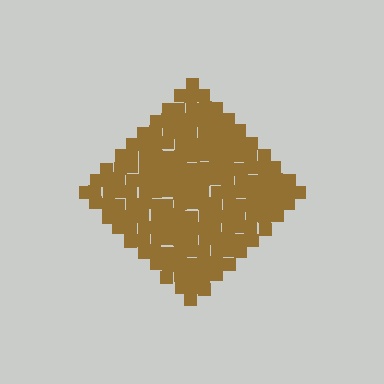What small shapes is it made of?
It is made of small squares.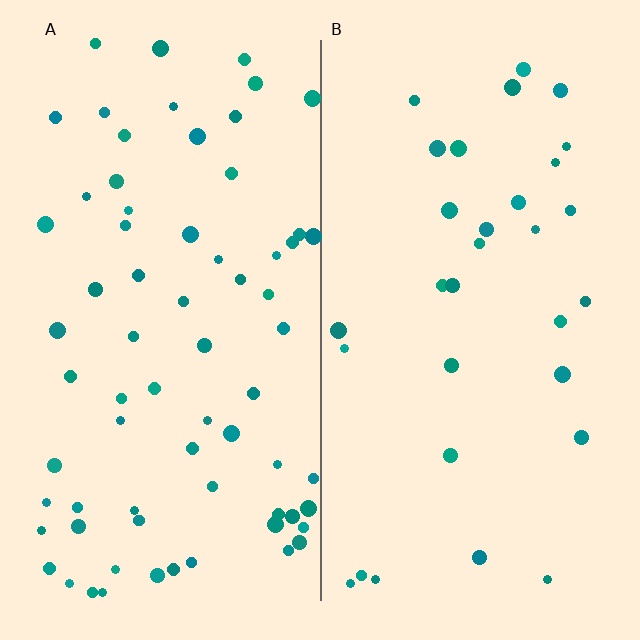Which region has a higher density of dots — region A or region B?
A (the left).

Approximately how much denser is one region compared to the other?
Approximately 2.3× — region A over region B.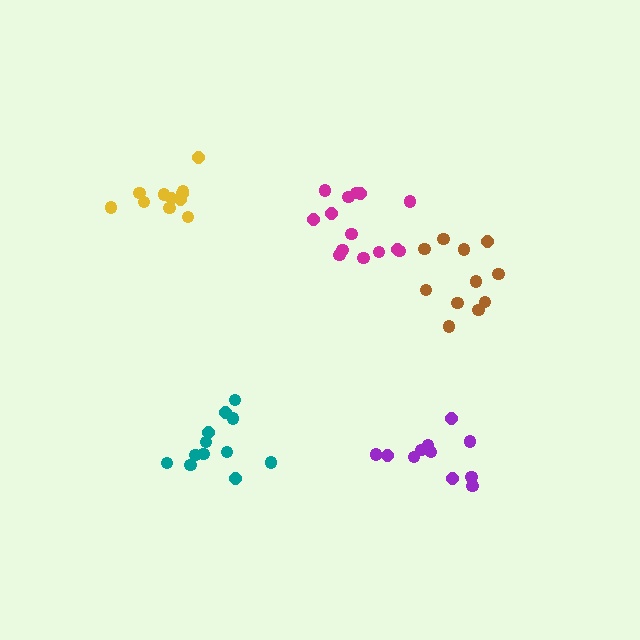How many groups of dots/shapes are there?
There are 5 groups.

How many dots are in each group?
Group 1: 11 dots, Group 2: 12 dots, Group 3: 11 dots, Group 4: 11 dots, Group 5: 14 dots (59 total).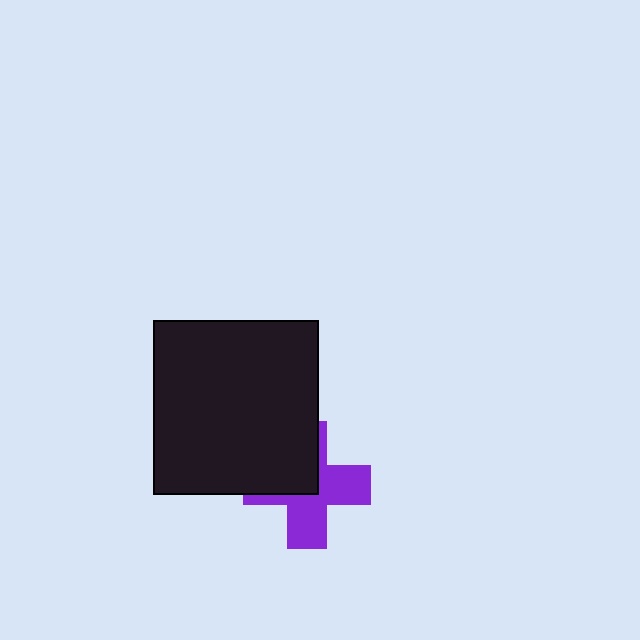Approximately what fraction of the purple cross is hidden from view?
Roughly 43% of the purple cross is hidden behind the black rectangle.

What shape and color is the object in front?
The object in front is a black rectangle.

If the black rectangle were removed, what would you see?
You would see the complete purple cross.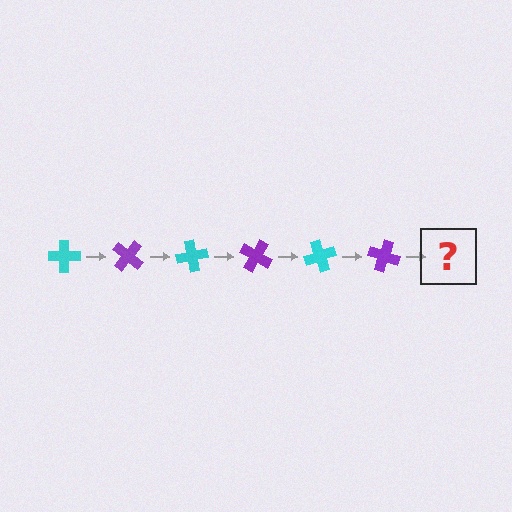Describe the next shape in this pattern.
It should be a cyan cross, rotated 240 degrees from the start.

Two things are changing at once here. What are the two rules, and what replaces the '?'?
The two rules are that it rotates 40 degrees each step and the color cycles through cyan and purple. The '?' should be a cyan cross, rotated 240 degrees from the start.